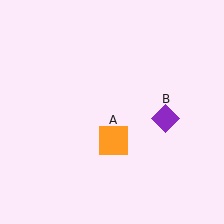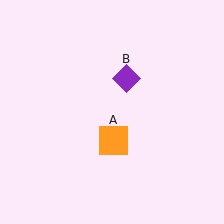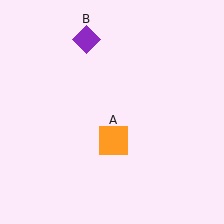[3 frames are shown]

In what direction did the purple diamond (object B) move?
The purple diamond (object B) moved up and to the left.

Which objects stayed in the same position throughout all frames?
Orange square (object A) remained stationary.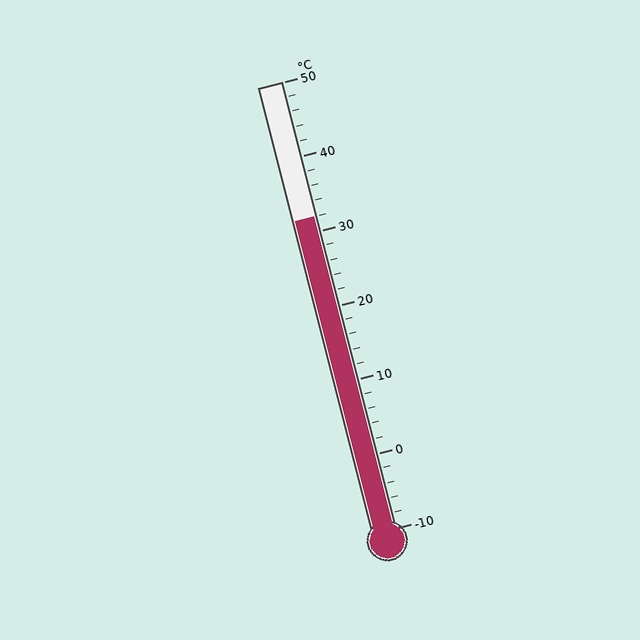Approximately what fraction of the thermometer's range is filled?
The thermometer is filled to approximately 70% of its range.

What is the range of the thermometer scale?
The thermometer scale ranges from -10°C to 50°C.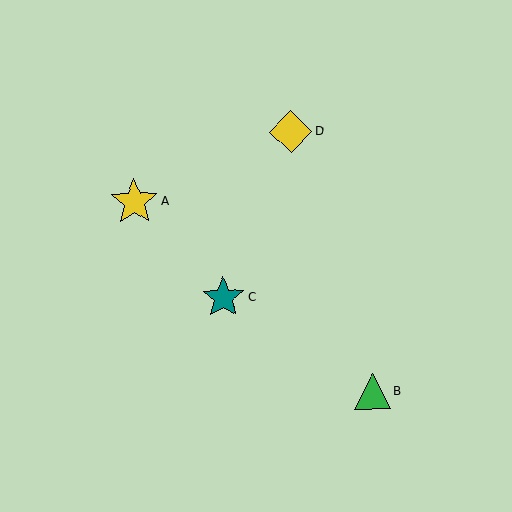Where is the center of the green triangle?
The center of the green triangle is at (372, 392).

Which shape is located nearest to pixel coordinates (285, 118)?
The yellow diamond (labeled D) at (291, 132) is nearest to that location.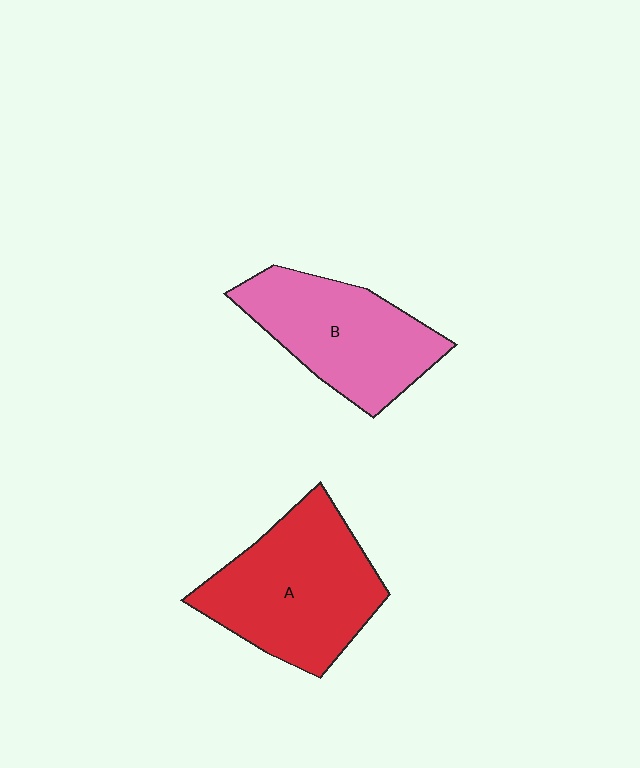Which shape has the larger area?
Shape A (red).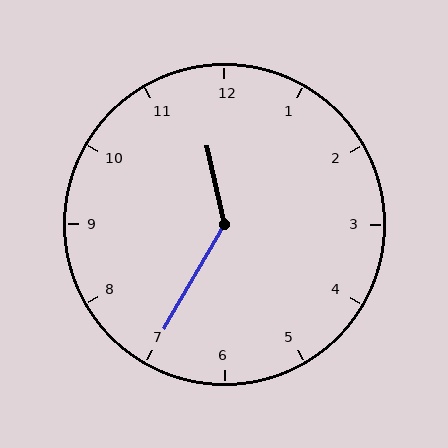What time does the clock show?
11:35.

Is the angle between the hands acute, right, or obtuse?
It is obtuse.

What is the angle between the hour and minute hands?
Approximately 138 degrees.